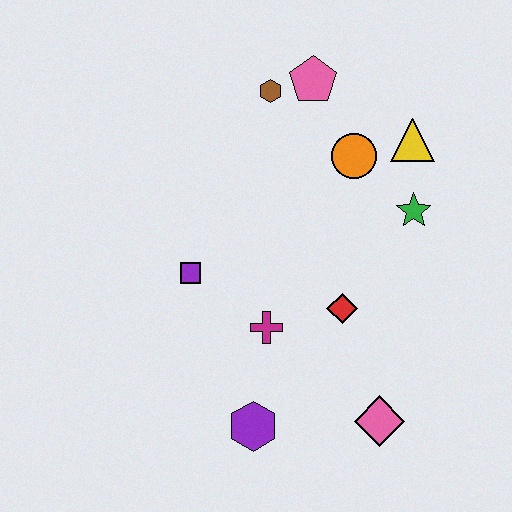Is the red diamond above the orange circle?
No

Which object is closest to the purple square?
The magenta cross is closest to the purple square.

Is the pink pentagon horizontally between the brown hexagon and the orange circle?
Yes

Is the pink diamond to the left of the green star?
Yes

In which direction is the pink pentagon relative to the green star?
The pink pentagon is above the green star.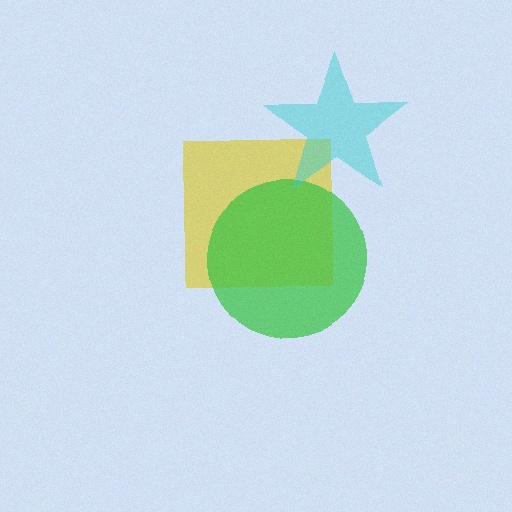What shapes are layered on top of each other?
The layered shapes are: a yellow square, a green circle, a cyan star.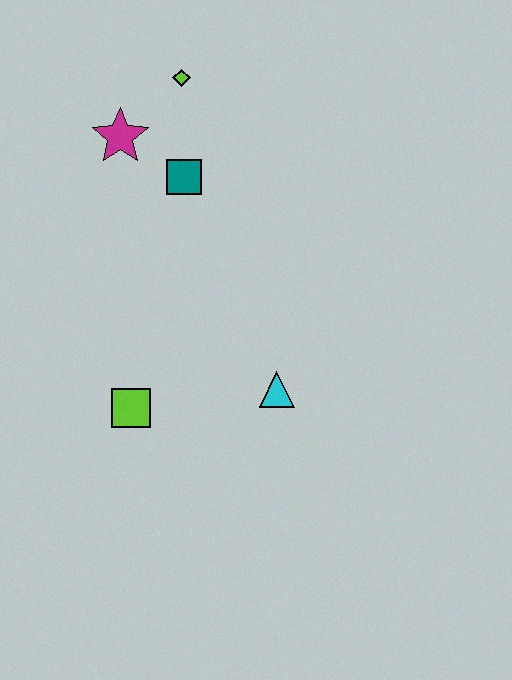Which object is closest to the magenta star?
The teal square is closest to the magenta star.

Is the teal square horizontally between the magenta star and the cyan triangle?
Yes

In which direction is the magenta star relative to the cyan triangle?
The magenta star is above the cyan triangle.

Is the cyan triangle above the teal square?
No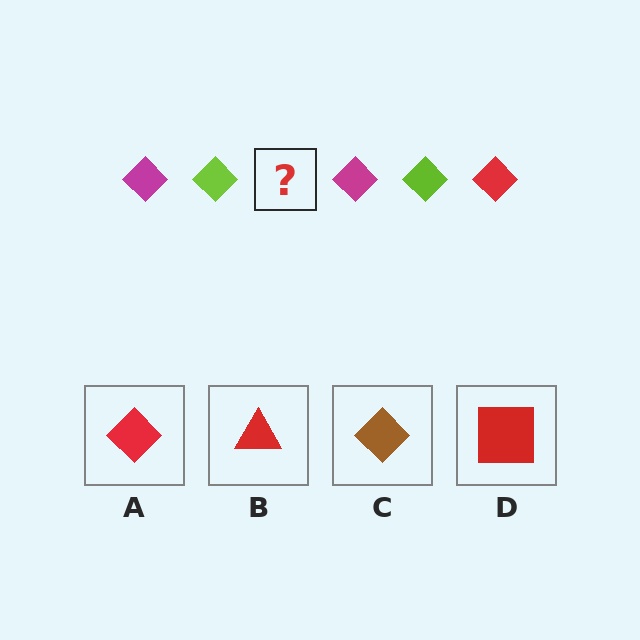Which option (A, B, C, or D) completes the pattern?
A.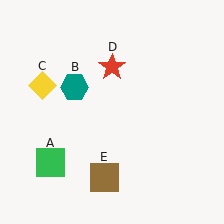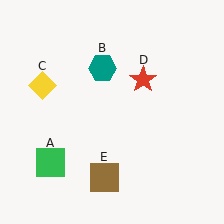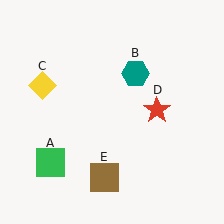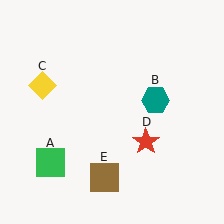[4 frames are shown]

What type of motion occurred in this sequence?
The teal hexagon (object B), red star (object D) rotated clockwise around the center of the scene.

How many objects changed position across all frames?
2 objects changed position: teal hexagon (object B), red star (object D).